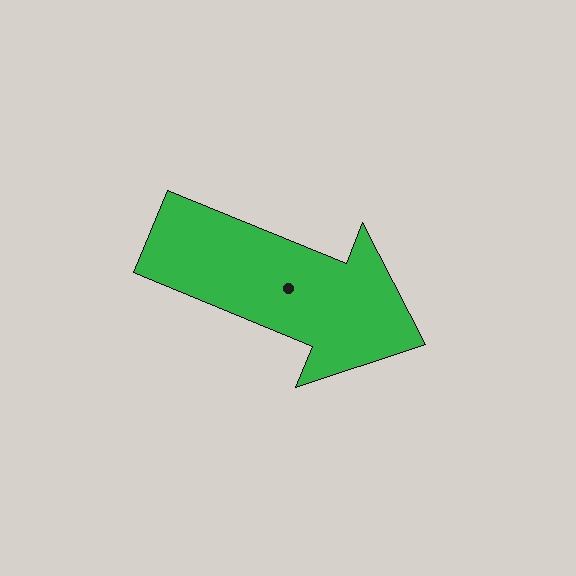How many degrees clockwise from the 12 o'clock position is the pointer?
Approximately 112 degrees.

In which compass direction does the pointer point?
East.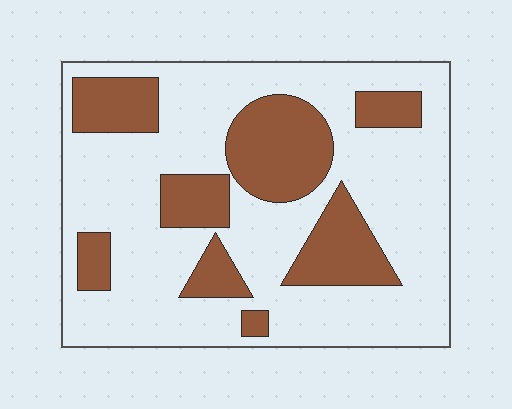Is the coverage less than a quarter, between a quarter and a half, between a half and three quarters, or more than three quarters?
Between a quarter and a half.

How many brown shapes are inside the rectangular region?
8.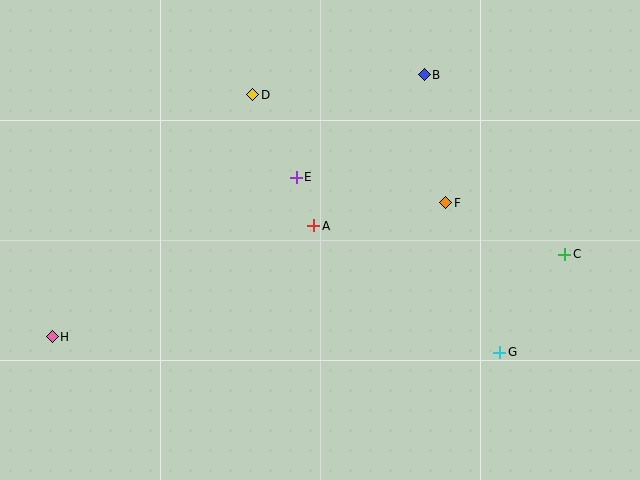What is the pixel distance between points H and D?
The distance between H and D is 314 pixels.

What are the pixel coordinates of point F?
Point F is at (446, 203).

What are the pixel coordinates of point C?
Point C is at (565, 254).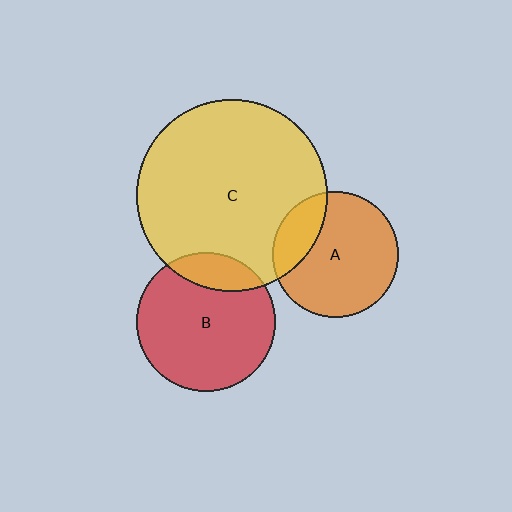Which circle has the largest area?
Circle C (yellow).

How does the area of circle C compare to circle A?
Approximately 2.3 times.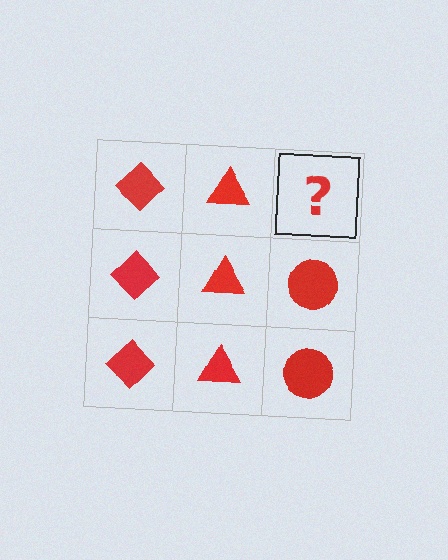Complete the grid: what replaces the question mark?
The question mark should be replaced with a red circle.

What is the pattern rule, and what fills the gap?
The rule is that each column has a consistent shape. The gap should be filled with a red circle.